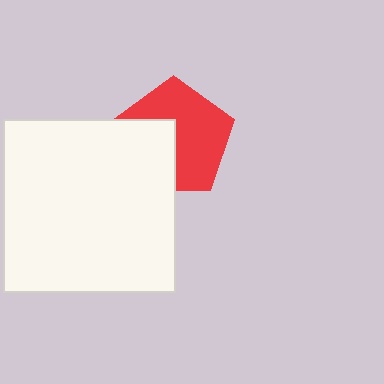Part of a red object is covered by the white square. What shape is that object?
It is a pentagon.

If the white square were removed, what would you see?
You would see the complete red pentagon.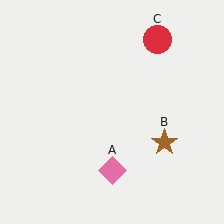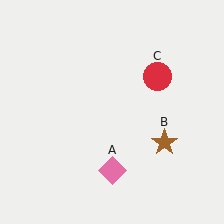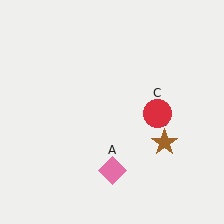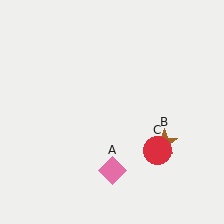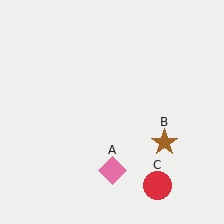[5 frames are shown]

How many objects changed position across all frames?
1 object changed position: red circle (object C).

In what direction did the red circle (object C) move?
The red circle (object C) moved down.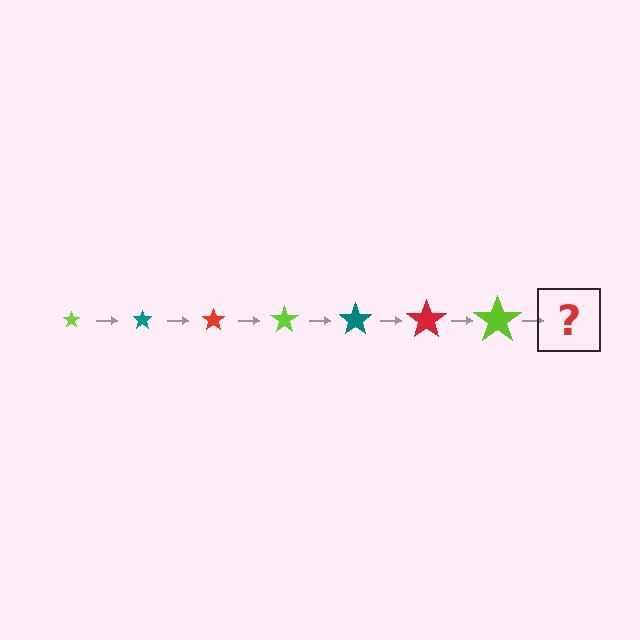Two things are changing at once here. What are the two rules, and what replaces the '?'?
The two rules are that the star grows larger each step and the color cycles through lime, teal, and red. The '?' should be a teal star, larger than the previous one.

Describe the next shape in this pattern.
It should be a teal star, larger than the previous one.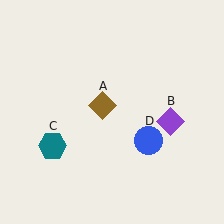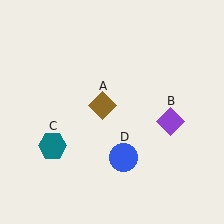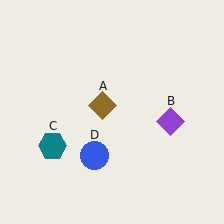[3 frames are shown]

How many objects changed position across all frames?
1 object changed position: blue circle (object D).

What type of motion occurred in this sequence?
The blue circle (object D) rotated clockwise around the center of the scene.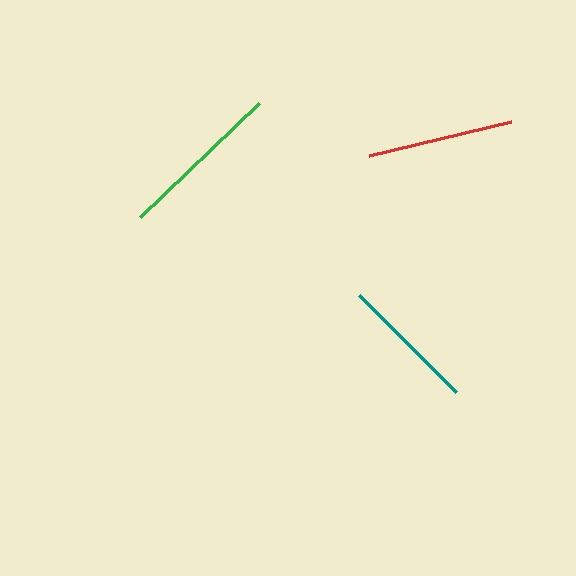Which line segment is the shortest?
The teal line is the shortest at approximately 137 pixels.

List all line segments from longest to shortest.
From longest to shortest: green, red, teal.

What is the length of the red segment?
The red segment is approximately 146 pixels long.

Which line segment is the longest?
The green line is the longest at approximately 165 pixels.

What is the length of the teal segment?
The teal segment is approximately 137 pixels long.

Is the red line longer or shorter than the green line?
The green line is longer than the red line.